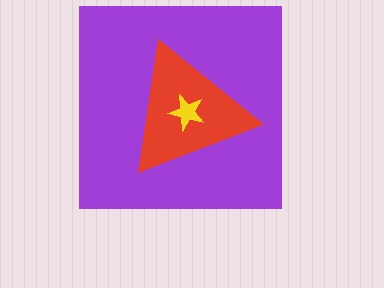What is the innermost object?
The yellow star.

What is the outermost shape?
The purple square.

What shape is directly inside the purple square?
The red triangle.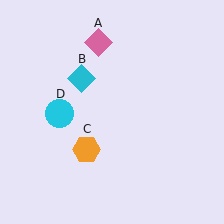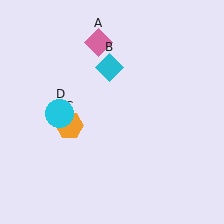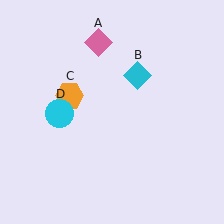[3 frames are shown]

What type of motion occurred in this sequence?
The cyan diamond (object B), orange hexagon (object C) rotated clockwise around the center of the scene.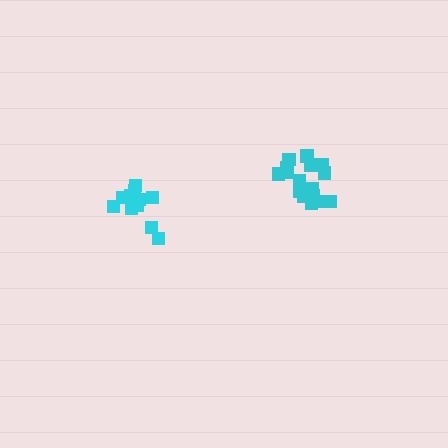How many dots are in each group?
Group 1: 13 dots, Group 2: 16 dots (29 total).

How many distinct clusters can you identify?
There are 2 distinct clusters.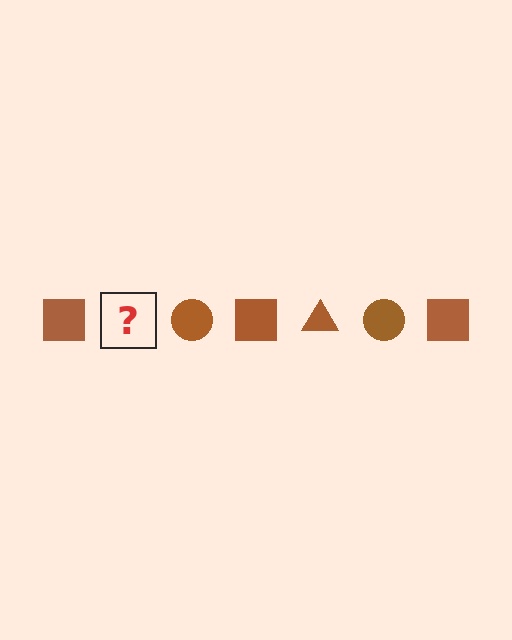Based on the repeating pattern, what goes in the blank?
The blank should be a brown triangle.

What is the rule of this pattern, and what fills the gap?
The rule is that the pattern cycles through square, triangle, circle shapes in brown. The gap should be filled with a brown triangle.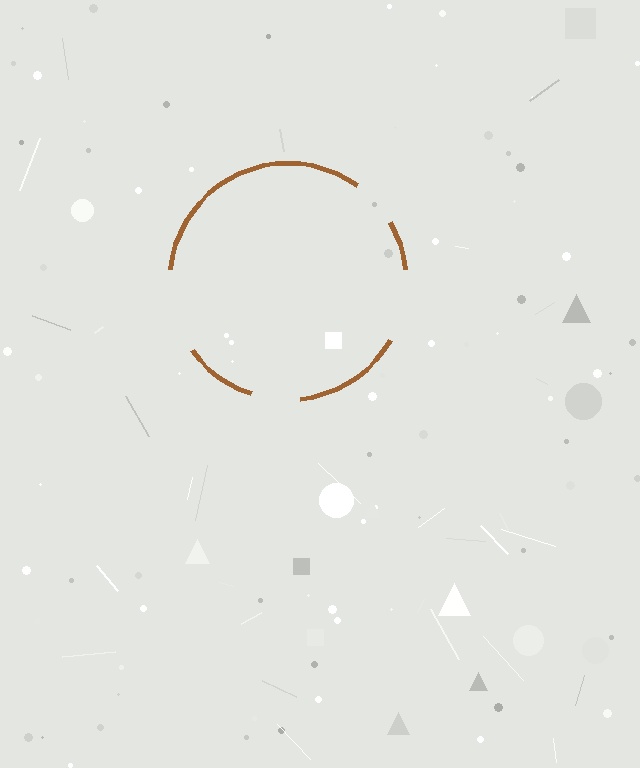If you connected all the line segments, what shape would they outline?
They would outline a circle.